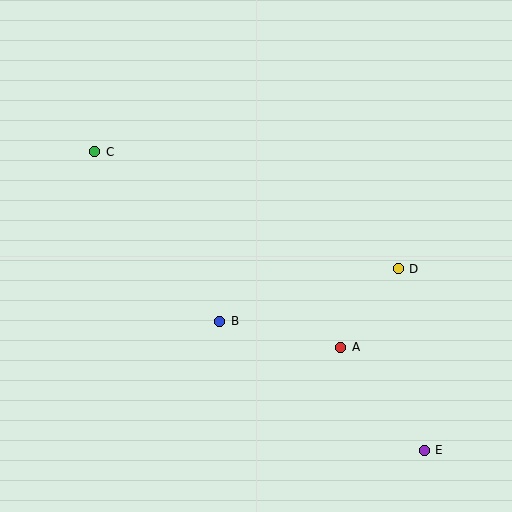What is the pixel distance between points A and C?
The distance between A and C is 314 pixels.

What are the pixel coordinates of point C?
Point C is at (95, 152).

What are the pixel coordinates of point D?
Point D is at (398, 269).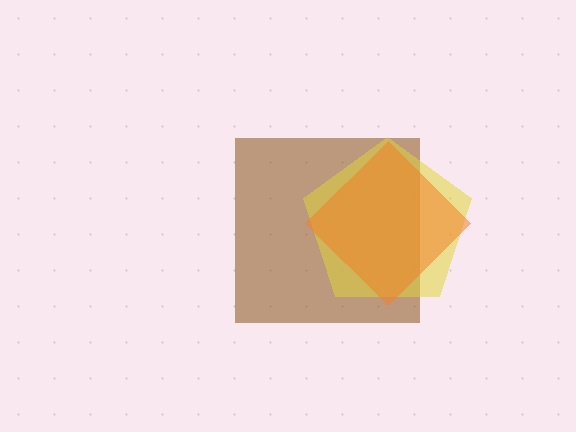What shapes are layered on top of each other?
The layered shapes are: a brown square, a yellow pentagon, an orange diamond.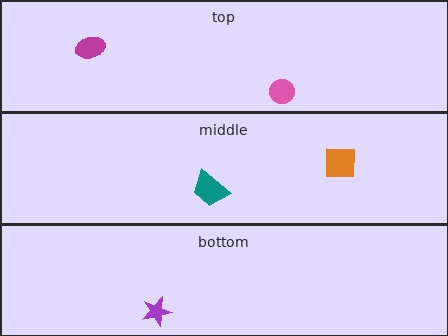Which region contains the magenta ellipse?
The top region.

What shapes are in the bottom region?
The purple star.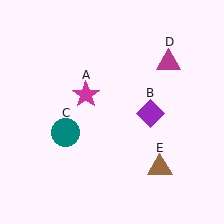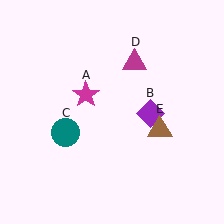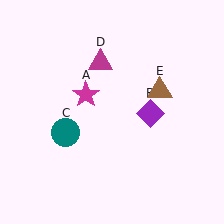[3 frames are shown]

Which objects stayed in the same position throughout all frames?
Magenta star (object A) and purple diamond (object B) and teal circle (object C) remained stationary.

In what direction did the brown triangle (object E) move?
The brown triangle (object E) moved up.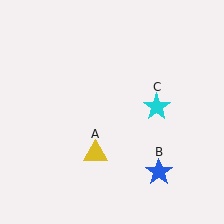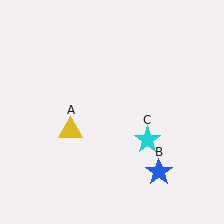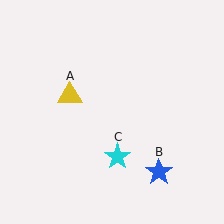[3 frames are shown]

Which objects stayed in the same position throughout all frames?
Blue star (object B) remained stationary.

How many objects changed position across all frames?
2 objects changed position: yellow triangle (object A), cyan star (object C).